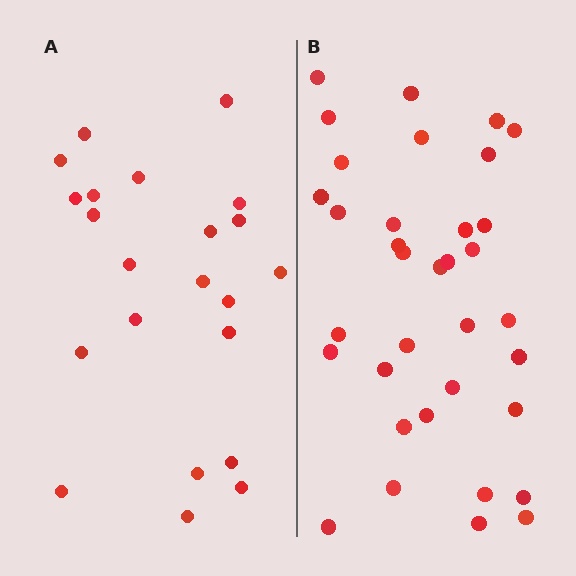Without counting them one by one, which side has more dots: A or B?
Region B (the right region) has more dots.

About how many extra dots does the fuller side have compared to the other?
Region B has approximately 15 more dots than region A.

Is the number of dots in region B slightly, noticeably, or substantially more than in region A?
Region B has substantially more. The ratio is roughly 1.6 to 1.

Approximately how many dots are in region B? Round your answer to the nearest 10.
About 40 dots. (The exact count is 35, which rounds to 40.)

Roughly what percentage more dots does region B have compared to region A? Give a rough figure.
About 60% more.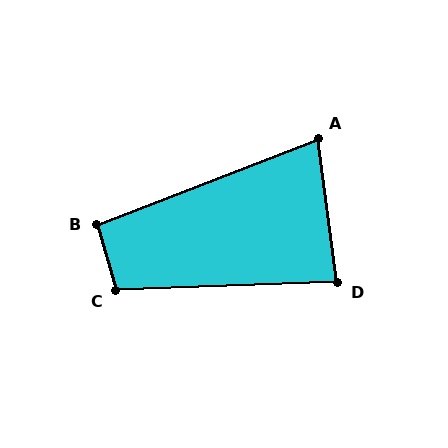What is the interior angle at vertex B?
Approximately 95 degrees (obtuse).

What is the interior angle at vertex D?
Approximately 85 degrees (acute).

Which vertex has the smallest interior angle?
A, at approximately 76 degrees.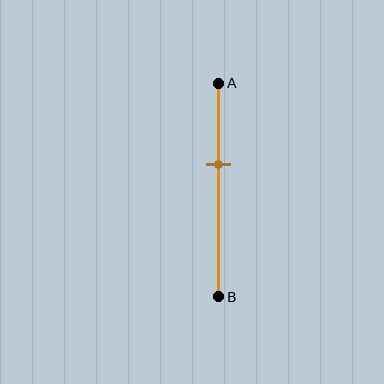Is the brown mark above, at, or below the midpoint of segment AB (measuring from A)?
The brown mark is above the midpoint of segment AB.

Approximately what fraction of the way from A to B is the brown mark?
The brown mark is approximately 40% of the way from A to B.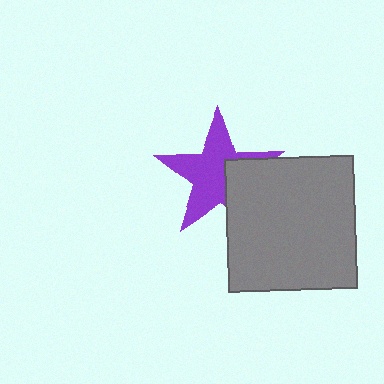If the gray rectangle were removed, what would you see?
You would see the complete purple star.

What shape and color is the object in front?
The object in front is a gray rectangle.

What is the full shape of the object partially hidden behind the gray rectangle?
The partially hidden object is a purple star.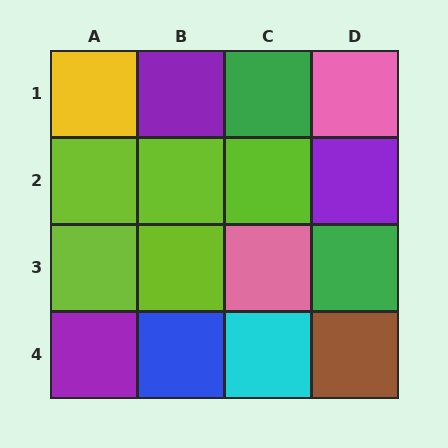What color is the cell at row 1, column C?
Green.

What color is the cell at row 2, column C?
Lime.